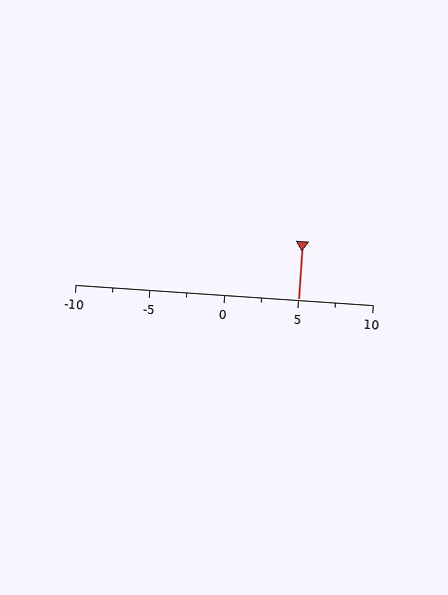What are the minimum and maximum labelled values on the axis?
The axis runs from -10 to 10.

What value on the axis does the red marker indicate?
The marker indicates approximately 5.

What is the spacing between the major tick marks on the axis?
The major ticks are spaced 5 apart.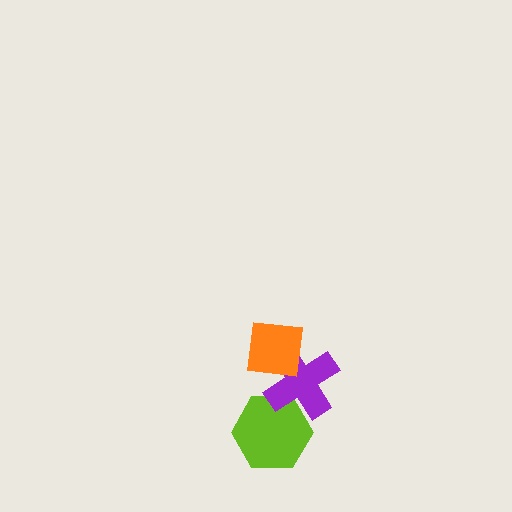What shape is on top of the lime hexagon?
The purple cross is on top of the lime hexagon.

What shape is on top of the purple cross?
The orange square is on top of the purple cross.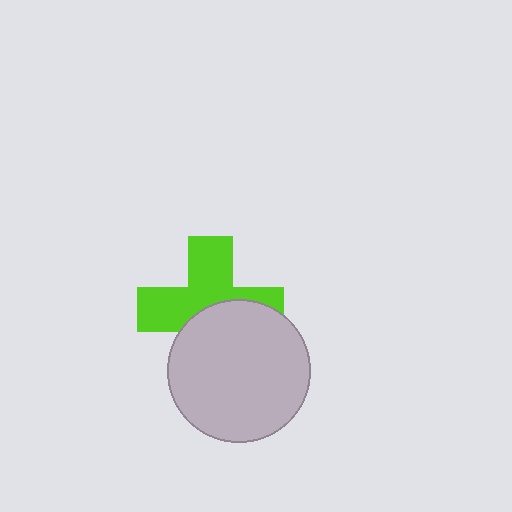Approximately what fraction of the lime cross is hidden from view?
Roughly 45% of the lime cross is hidden behind the light gray circle.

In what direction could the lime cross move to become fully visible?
The lime cross could move up. That would shift it out from behind the light gray circle entirely.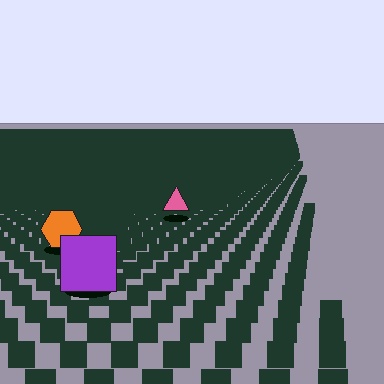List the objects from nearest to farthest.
From nearest to farthest: the purple square, the orange hexagon, the pink triangle.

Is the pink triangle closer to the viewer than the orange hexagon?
No. The orange hexagon is closer — you can tell from the texture gradient: the ground texture is coarser near it.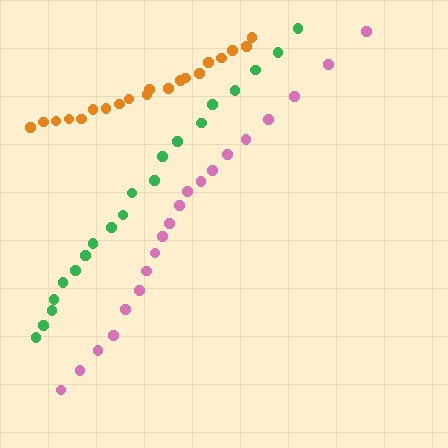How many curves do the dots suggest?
There are 3 distinct paths.